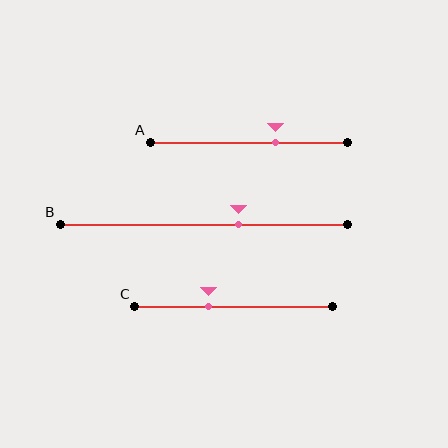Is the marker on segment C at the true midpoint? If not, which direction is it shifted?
No, the marker on segment C is shifted to the left by about 13% of the segment length.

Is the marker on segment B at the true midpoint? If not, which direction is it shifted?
No, the marker on segment B is shifted to the right by about 12% of the segment length.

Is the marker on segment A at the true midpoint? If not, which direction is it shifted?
No, the marker on segment A is shifted to the right by about 13% of the segment length.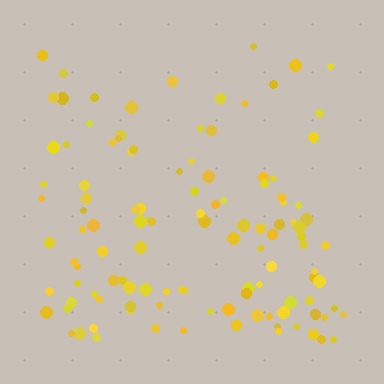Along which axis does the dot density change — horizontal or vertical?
Vertical.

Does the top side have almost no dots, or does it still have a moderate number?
Still a moderate number, just noticeably fewer than the bottom.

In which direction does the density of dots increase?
From top to bottom, with the bottom side densest.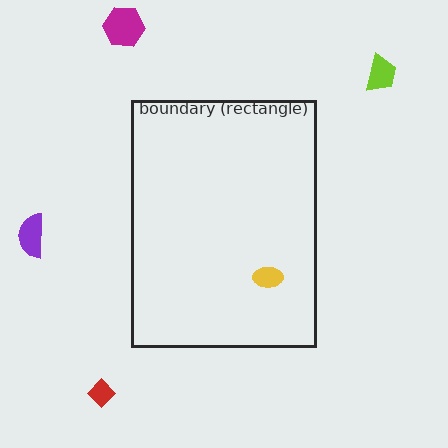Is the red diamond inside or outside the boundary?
Outside.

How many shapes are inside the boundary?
1 inside, 4 outside.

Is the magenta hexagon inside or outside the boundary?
Outside.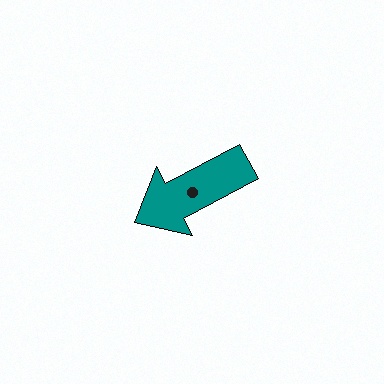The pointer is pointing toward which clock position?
Roughly 8 o'clock.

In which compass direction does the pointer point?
Southwest.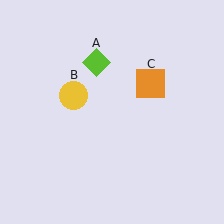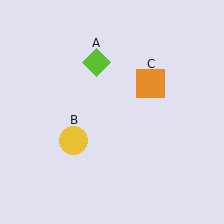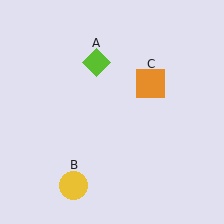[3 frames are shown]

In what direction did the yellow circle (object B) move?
The yellow circle (object B) moved down.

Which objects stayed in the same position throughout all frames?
Lime diamond (object A) and orange square (object C) remained stationary.